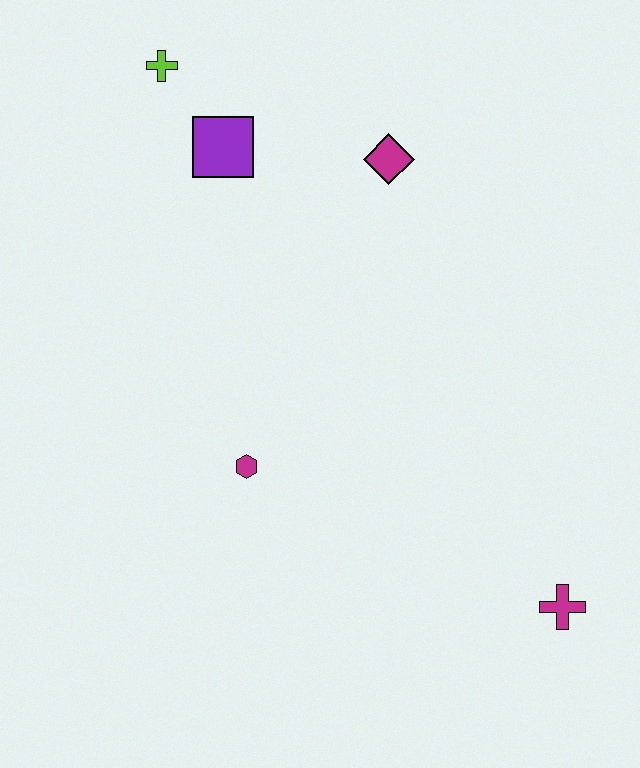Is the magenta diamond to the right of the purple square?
Yes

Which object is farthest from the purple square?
The magenta cross is farthest from the purple square.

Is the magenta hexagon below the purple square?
Yes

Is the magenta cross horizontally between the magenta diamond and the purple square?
No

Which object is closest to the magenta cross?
The magenta hexagon is closest to the magenta cross.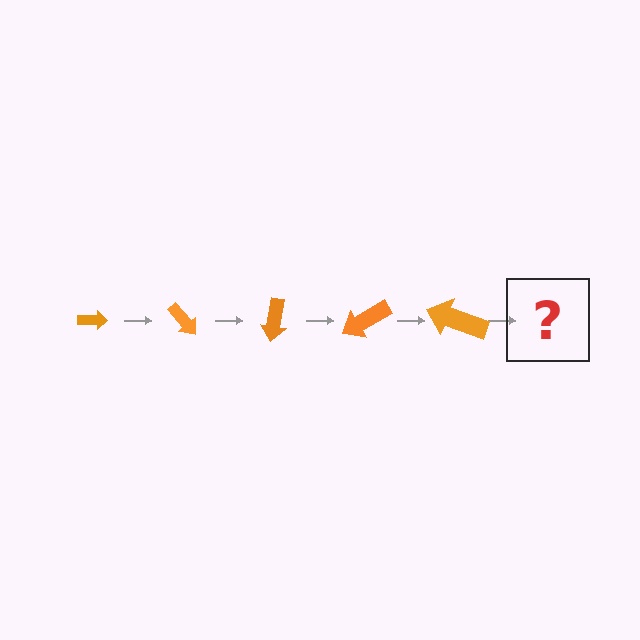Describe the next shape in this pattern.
It should be an arrow, larger than the previous one and rotated 250 degrees from the start.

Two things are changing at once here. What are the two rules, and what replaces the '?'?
The two rules are that the arrow grows larger each step and it rotates 50 degrees each step. The '?' should be an arrow, larger than the previous one and rotated 250 degrees from the start.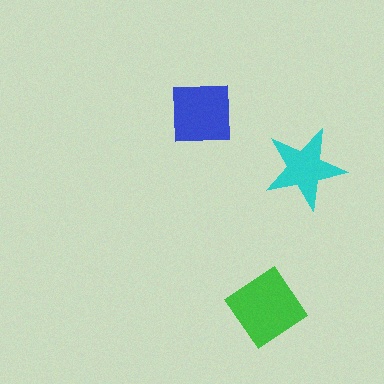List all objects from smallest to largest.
The cyan star, the blue square, the green diamond.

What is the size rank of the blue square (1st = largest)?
2nd.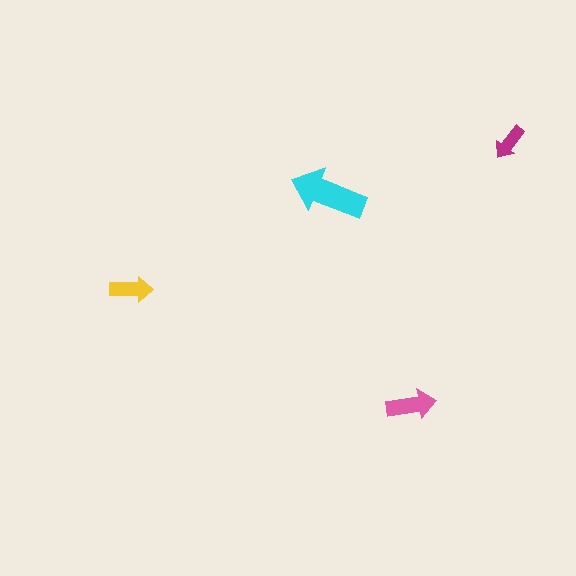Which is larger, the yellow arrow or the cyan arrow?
The cyan one.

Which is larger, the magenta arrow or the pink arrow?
The pink one.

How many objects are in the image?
There are 4 objects in the image.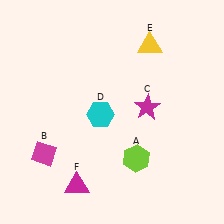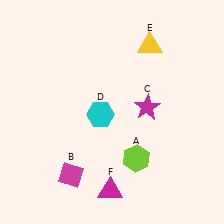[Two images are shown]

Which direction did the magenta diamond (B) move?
The magenta diamond (B) moved right.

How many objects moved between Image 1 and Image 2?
2 objects moved between the two images.